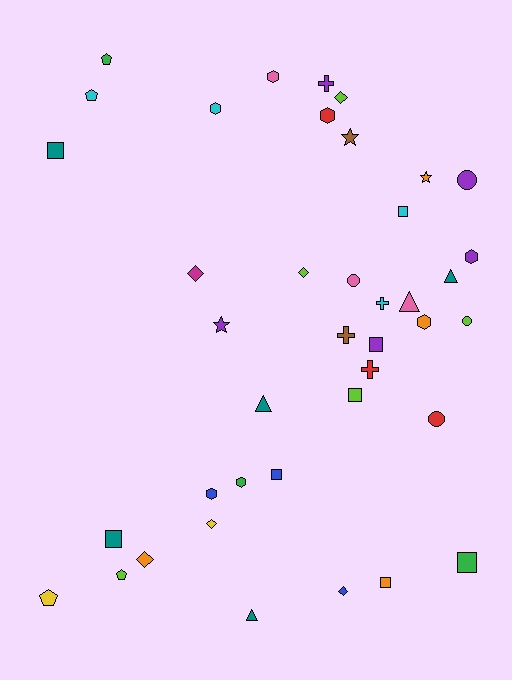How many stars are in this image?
There are 3 stars.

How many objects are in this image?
There are 40 objects.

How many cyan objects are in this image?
There are 4 cyan objects.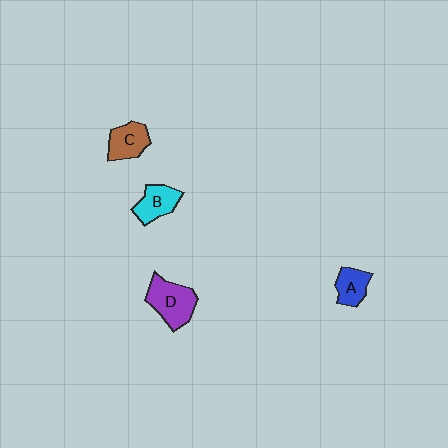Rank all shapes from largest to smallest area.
From largest to smallest: D (purple), C (brown), B (cyan), A (blue).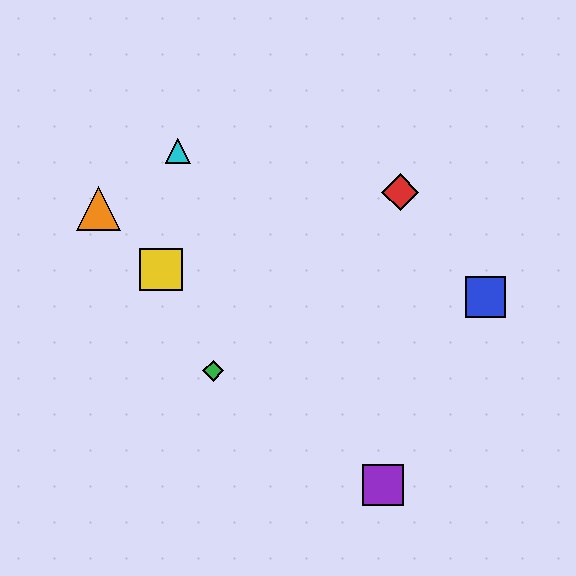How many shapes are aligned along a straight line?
3 shapes (the yellow square, the purple square, the orange triangle) are aligned along a straight line.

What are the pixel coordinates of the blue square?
The blue square is at (486, 297).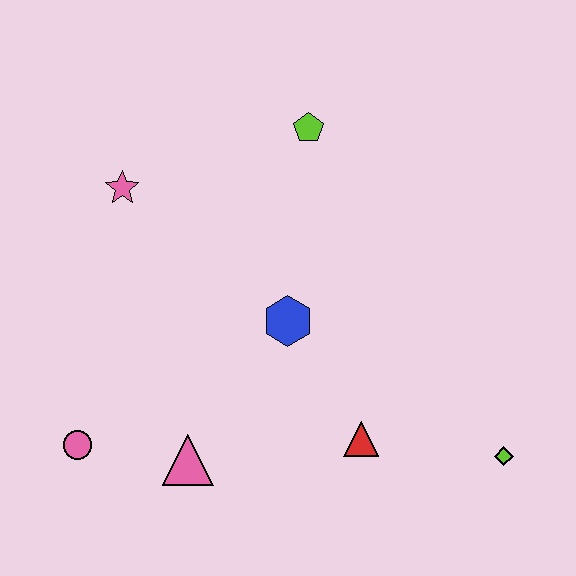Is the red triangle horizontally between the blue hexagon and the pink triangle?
No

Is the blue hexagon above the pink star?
No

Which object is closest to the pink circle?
The pink triangle is closest to the pink circle.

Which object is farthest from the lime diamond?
The pink star is farthest from the lime diamond.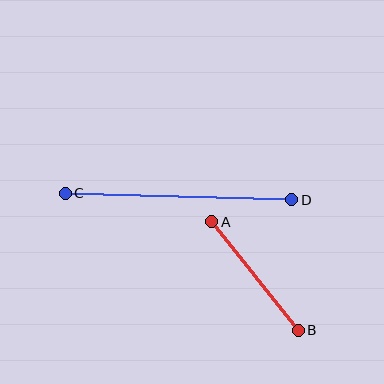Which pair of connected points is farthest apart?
Points C and D are farthest apart.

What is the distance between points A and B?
The distance is approximately 139 pixels.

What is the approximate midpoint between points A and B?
The midpoint is at approximately (255, 276) pixels.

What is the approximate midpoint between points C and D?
The midpoint is at approximately (178, 197) pixels.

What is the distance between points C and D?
The distance is approximately 227 pixels.